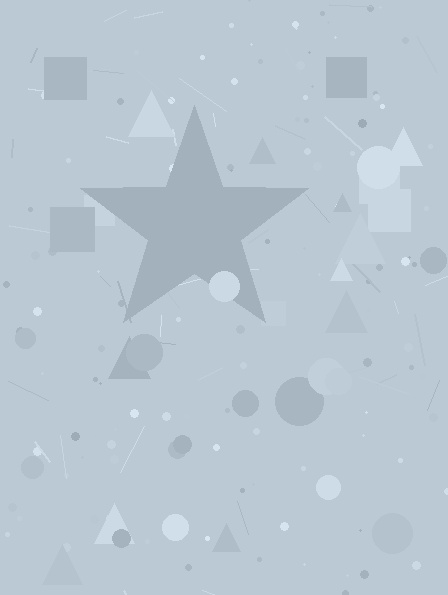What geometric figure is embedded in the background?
A star is embedded in the background.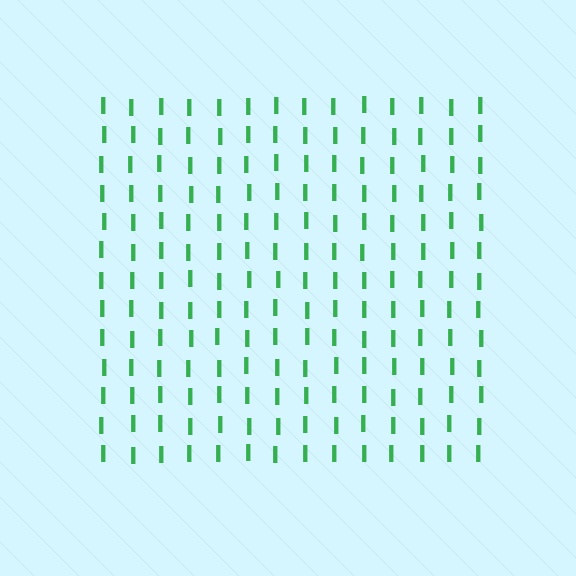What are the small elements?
The small elements are letter I's.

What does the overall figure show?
The overall figure shows a square.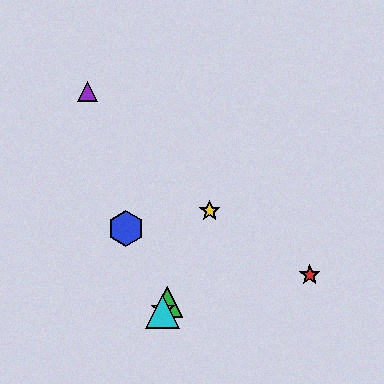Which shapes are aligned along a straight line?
The green triangle, the yellow star, the orange star, the cyan triangle are aligned along a straight line.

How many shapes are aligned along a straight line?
4 shapes (the green triangle, the yellow star, the orange star, the cyan triangle) are aligned along a straight line.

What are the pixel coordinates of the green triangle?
The green triangle is at (167, 302).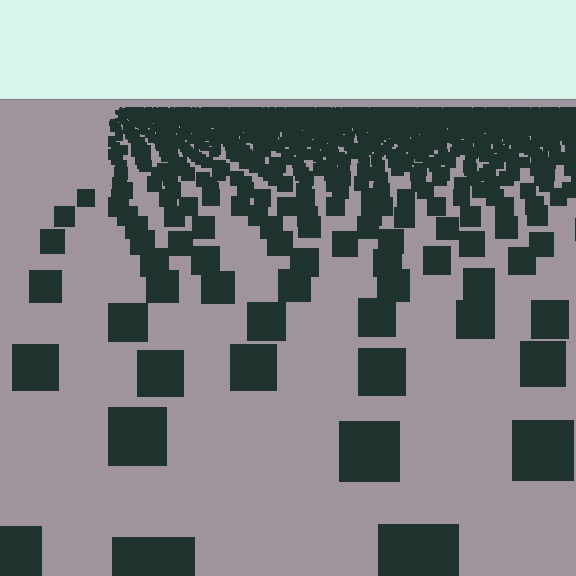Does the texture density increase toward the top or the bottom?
Density increases toward the top.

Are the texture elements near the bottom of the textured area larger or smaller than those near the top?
Larger. Near the bottom, elements are closer to the viewer and appear at a bigger on-screen size.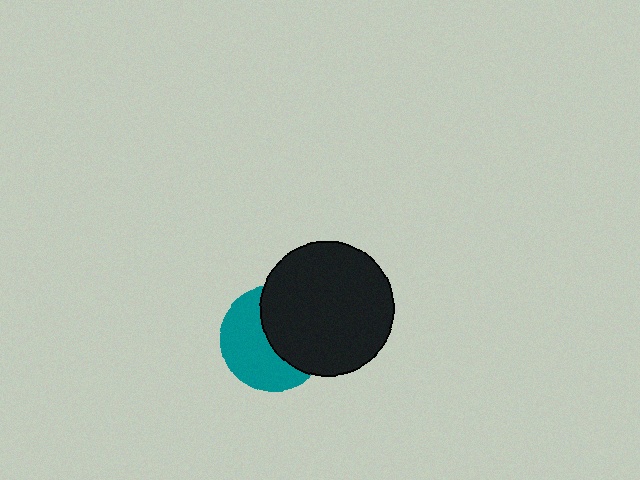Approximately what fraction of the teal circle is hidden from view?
Roughly 48% of the teal circle is hidden behind the black circle.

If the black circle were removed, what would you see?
You would see the complete teal circle.